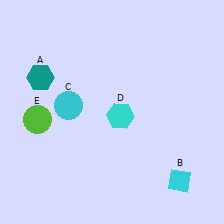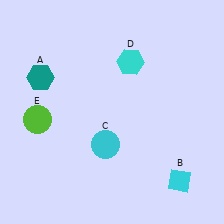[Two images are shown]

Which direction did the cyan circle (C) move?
The cyan circle (C) moved down.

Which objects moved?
The objects that moved are: the cyan circle (C), the cyan hexagon (D).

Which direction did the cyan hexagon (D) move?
The cyan hexagon (D) moved up.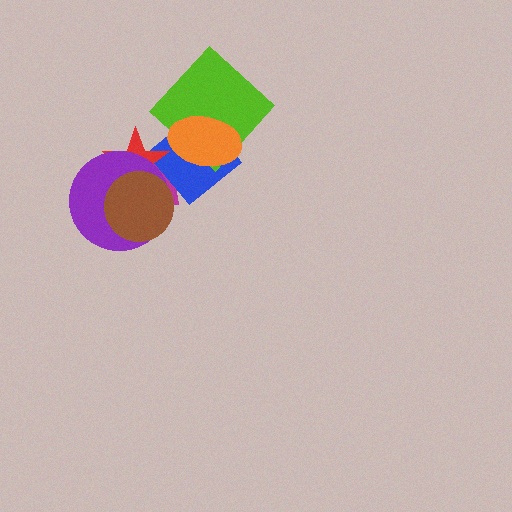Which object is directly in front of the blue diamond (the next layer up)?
The lime diamond is directly in front of the blue diamond.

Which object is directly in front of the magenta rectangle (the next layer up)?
The blue diamond is directly in front of the magenta rectangle.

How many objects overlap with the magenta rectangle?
4 objects overlap with the magenta rectangle.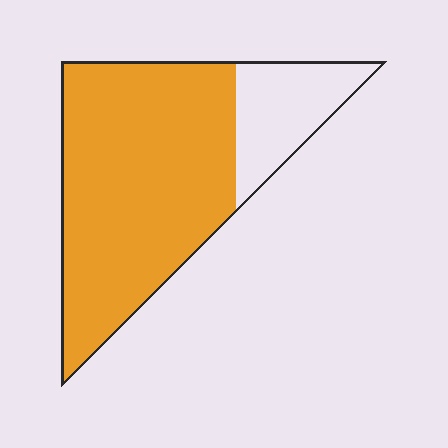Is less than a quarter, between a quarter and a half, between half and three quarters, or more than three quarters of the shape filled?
More than three quarters.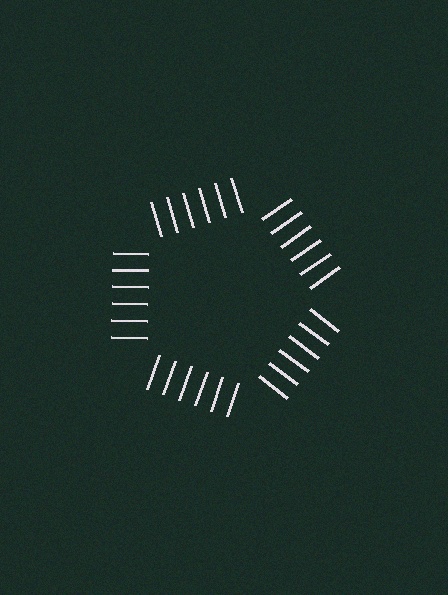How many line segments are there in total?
30 — 6 along each of the 5 edges.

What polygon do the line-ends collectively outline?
An illusory pentagon — the line segments terminate on its edges but no continuous stroke is drawn.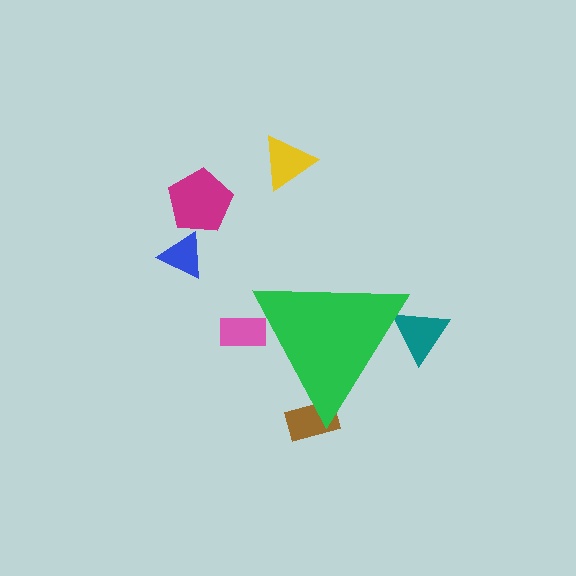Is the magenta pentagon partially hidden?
No, the magenta pentagon is fully visible.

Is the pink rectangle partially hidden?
Yes, the pink rectangle is partially hidden behind the green triangle.